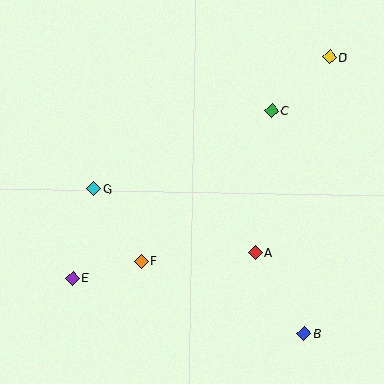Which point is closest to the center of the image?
Point F at (141, 261) is closest to the center.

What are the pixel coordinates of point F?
Point F is at (141, 261).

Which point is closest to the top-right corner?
Point D is closest to the top-right corner.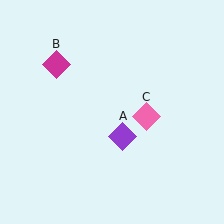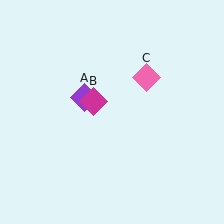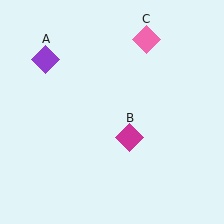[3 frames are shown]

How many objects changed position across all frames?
3 objects changed position: purple diamond (object A), magenta diamond (object B), pink diamond (object C).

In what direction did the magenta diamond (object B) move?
The magenta diamond (object B) moved down and to the right.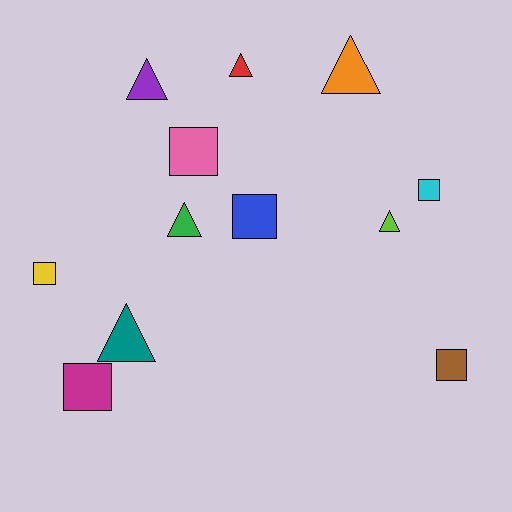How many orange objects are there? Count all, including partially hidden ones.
There is 1 orange object.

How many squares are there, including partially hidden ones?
There are 6 squares.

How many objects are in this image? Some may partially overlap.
There are 12 objects.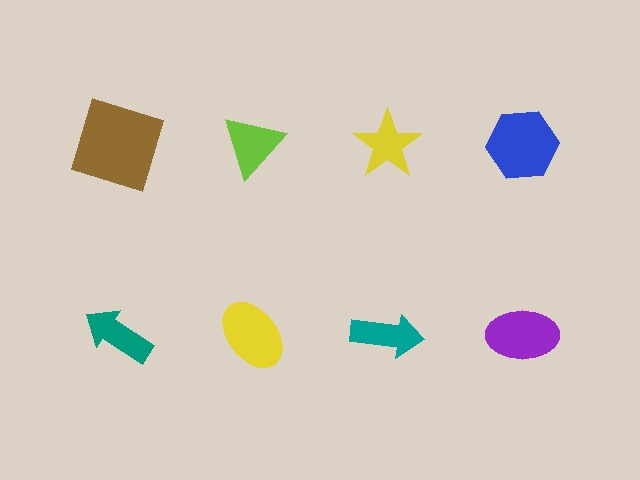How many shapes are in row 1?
4 shapes.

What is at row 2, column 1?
A teal arrow.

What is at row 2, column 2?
A yellow ellipse.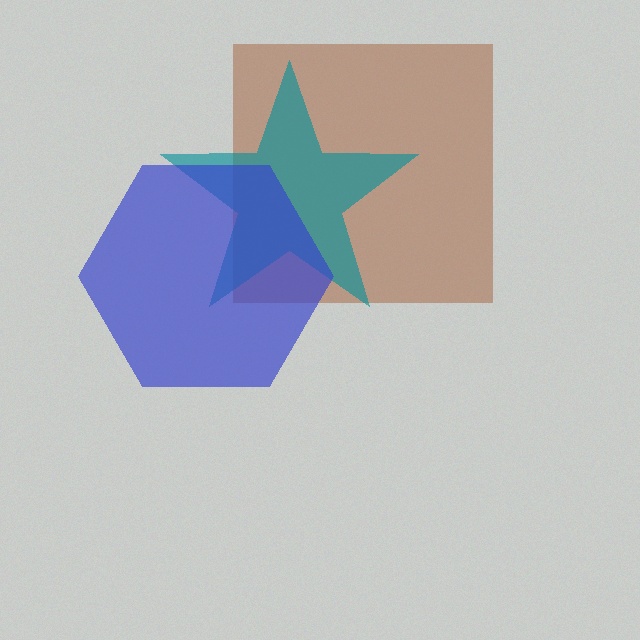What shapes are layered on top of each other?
The layered shapes are: a brown square, a teal star, a blue hexagon.